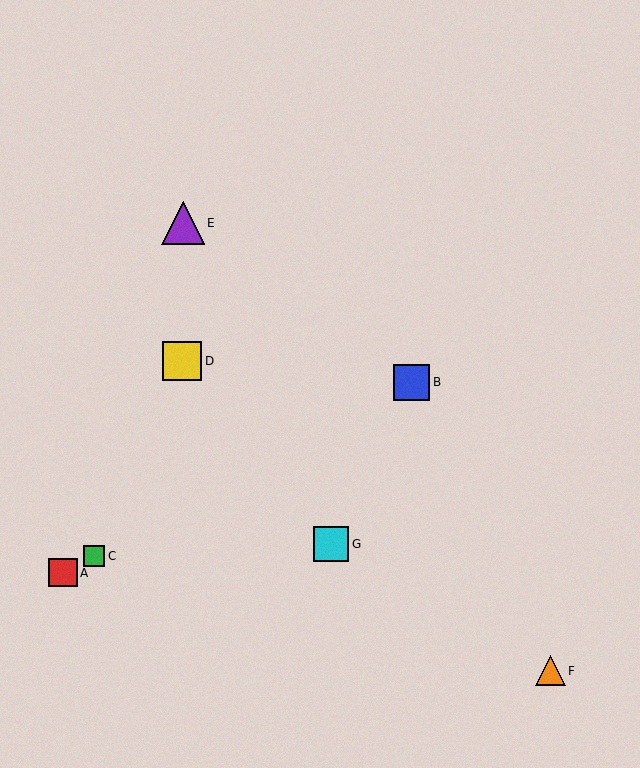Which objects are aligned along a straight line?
Objects A, B, C are aligned along a straight line.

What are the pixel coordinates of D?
Object D is at (182, 361).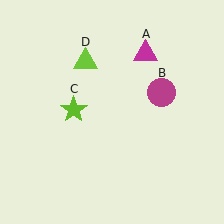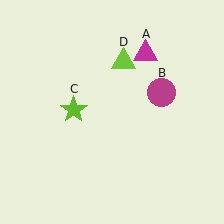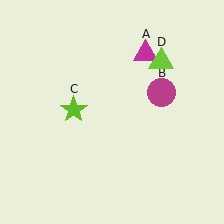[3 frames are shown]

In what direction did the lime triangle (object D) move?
The lime triangle (object D) moved right.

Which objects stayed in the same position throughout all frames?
Magenta triangle (object A) and magenta circle (object B) and lime star (object C) remained stationary.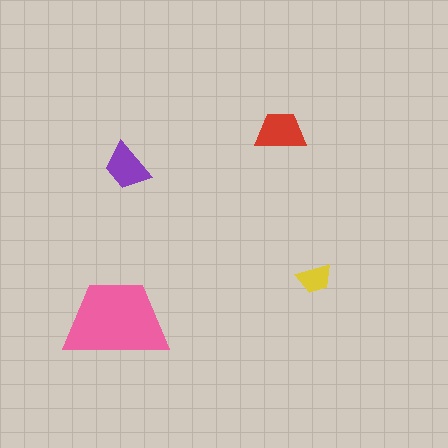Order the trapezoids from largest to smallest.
the pink one, the red one, the purple one, the yellow one.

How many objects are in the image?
There are 4 objects in the image.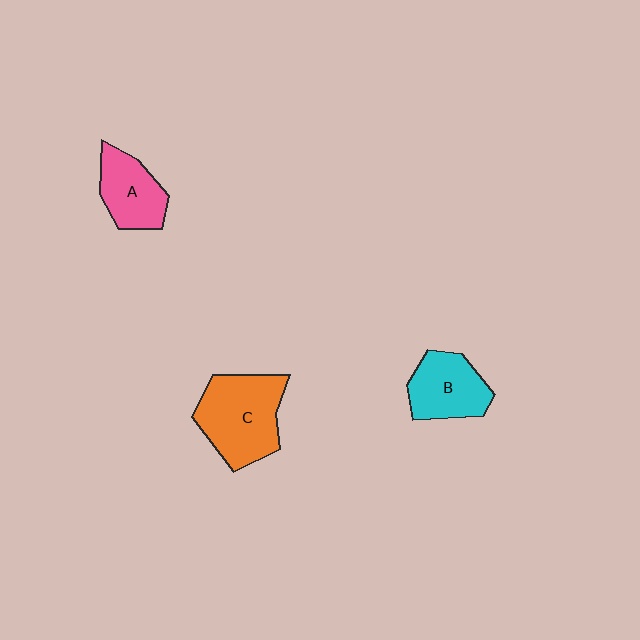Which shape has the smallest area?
Shape A (pink).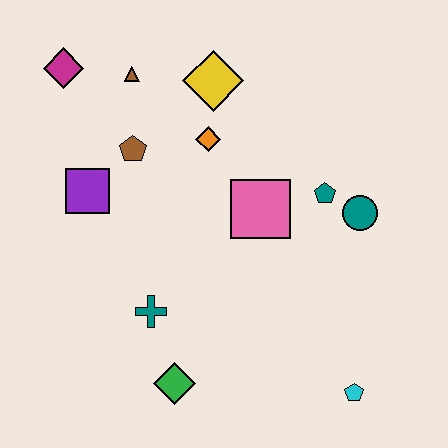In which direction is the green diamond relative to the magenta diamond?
The green diamond is below the magenta diamond.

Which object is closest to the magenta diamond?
The brown triangle is closest to the magenta diamond.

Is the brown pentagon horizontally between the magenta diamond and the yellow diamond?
Yes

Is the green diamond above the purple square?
No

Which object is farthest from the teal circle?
The magenta diamond is farthest from the teal circle.